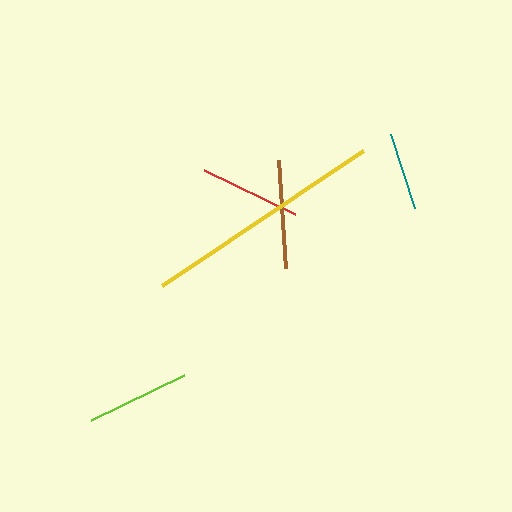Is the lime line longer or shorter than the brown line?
The brown line is longer than the lime line.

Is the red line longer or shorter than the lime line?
The lime line is longer than the red line.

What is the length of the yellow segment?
The yellow segment is approximately 242 pixels long.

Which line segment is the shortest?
The teal line is the shortest at approximately 78 pixels.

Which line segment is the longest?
The yellow line is the longest at approximately 242 pixels.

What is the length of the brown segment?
The brown segment is approximately 109 pixels long.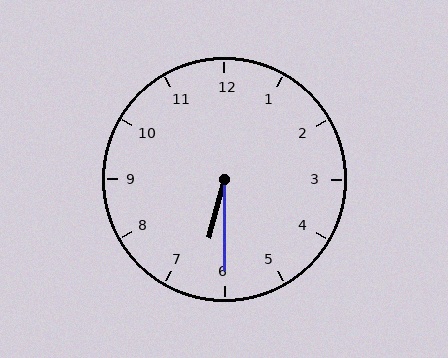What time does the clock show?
6:30.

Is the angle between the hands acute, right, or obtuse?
It is acute.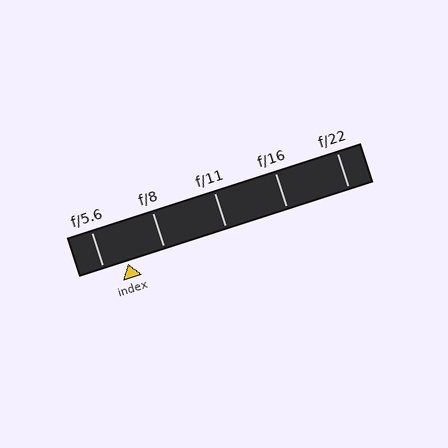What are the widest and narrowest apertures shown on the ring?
The widest aperture shown is f/5.6 and the narrowest is f/22.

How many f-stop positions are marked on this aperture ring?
There are 5 f-stop positions marked.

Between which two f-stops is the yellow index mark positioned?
The index mark is between f/5.6 and f/8.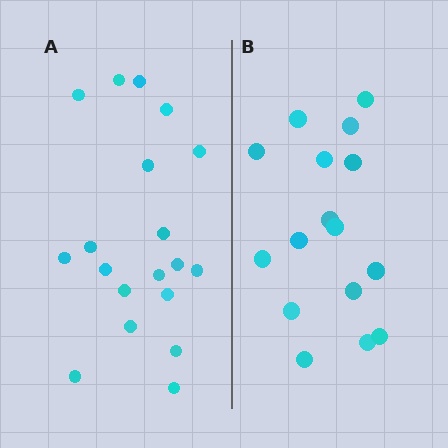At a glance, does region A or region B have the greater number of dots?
Region A (the left region) has more dots.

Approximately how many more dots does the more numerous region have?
Region A has just a few more — roughly 2 or 3 more dots than region B.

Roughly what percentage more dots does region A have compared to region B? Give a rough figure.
About 20% more.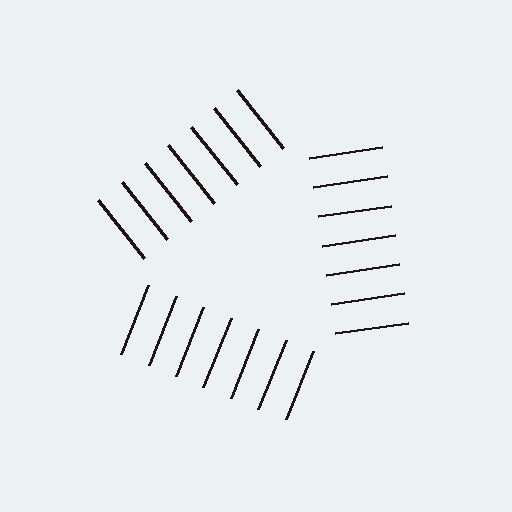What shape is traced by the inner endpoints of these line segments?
An illusory triangle — the line segments terminate on its edges but no continuous stroke is drawn.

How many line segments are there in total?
21 — 7 along each of the 3 edges.